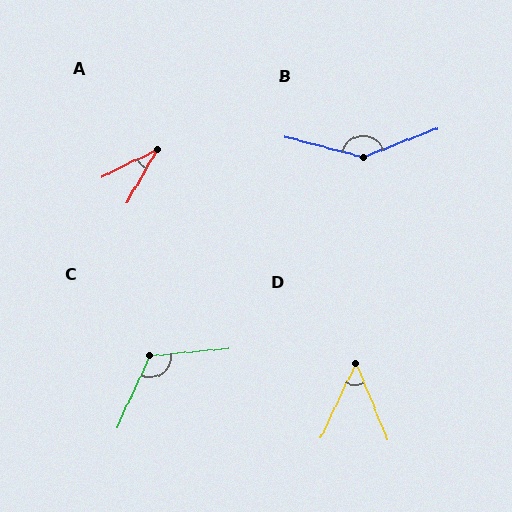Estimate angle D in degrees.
Approximately 47 degrees.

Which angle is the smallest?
A, at approximately 34 degrees.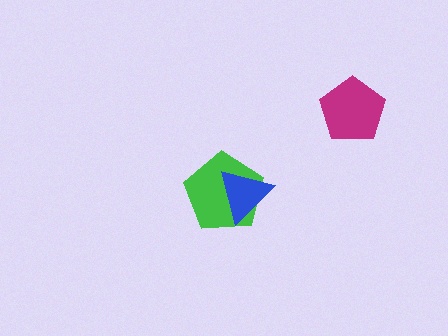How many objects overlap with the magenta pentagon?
0 objects overlap with the magenta pentagon.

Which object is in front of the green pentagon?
The blue triangle is in front of the green pentagon.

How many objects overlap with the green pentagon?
1 object overlaps with the green pentagon.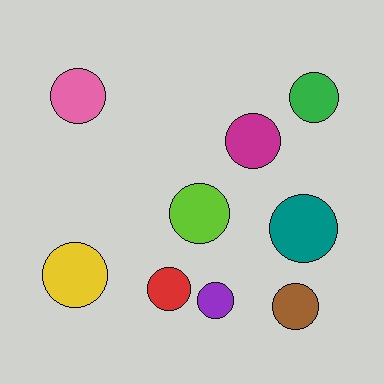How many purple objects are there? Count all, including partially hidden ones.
There is 1 purple object.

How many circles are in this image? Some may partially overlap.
There are 9 circles.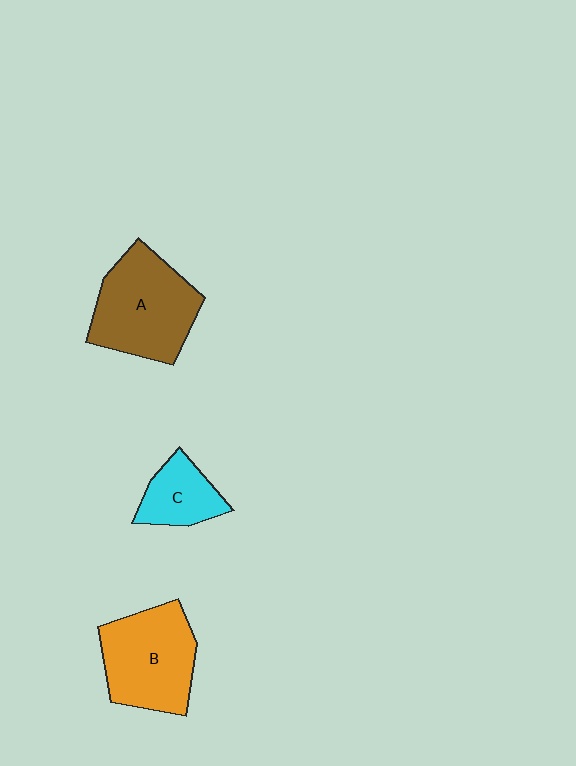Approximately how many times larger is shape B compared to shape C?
Approximately 1.9 times.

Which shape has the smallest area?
Shape C (cyan).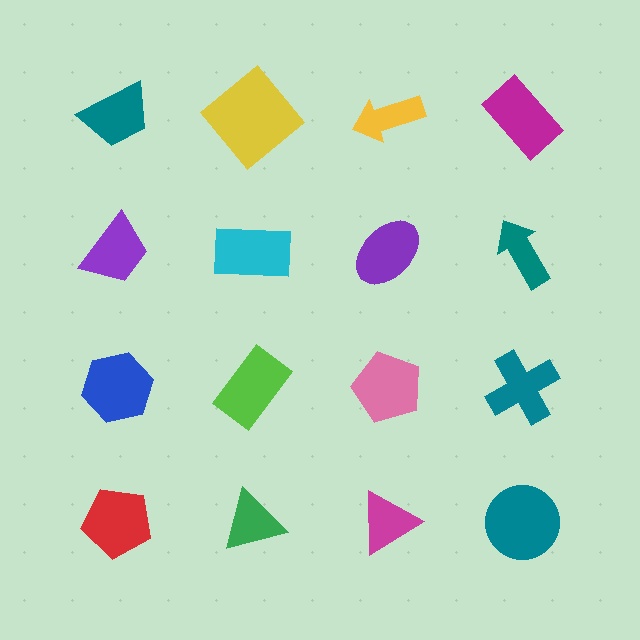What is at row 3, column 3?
A pink pentagon.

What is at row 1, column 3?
A yellow arrow.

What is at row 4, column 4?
A teal circle.